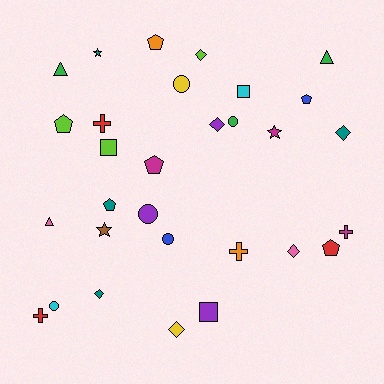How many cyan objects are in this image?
There are 2 cyan objects.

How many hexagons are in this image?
There are no hexagons.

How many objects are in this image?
There are 30 objects.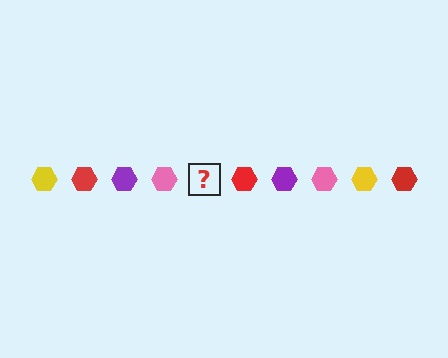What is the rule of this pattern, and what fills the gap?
The rule is that the pattern cycles through yellow, red, purple, pink hexagons. The gap should be filled with a yellow hexagon.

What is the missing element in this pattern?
The missing element is a yellow hexagon.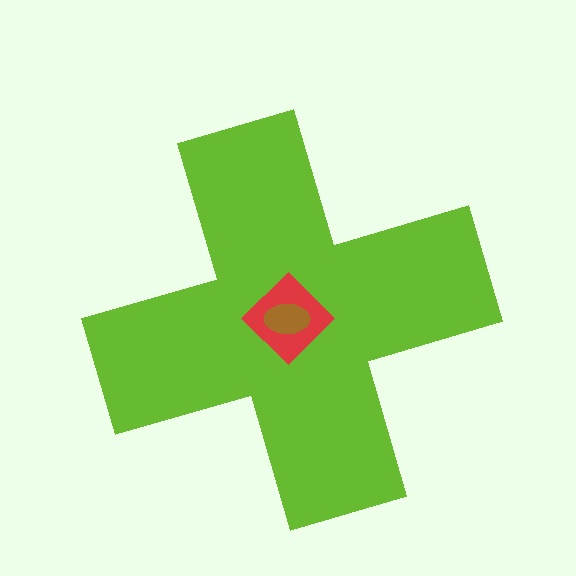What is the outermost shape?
The lime cross.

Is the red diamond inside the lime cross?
Yes.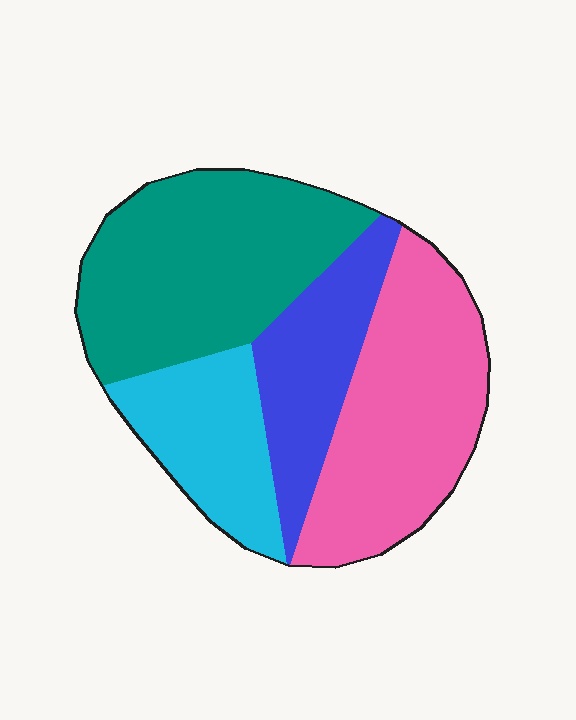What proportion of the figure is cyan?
Cyan takes up about one sixth (1/6) of the figure.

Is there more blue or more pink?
Pink.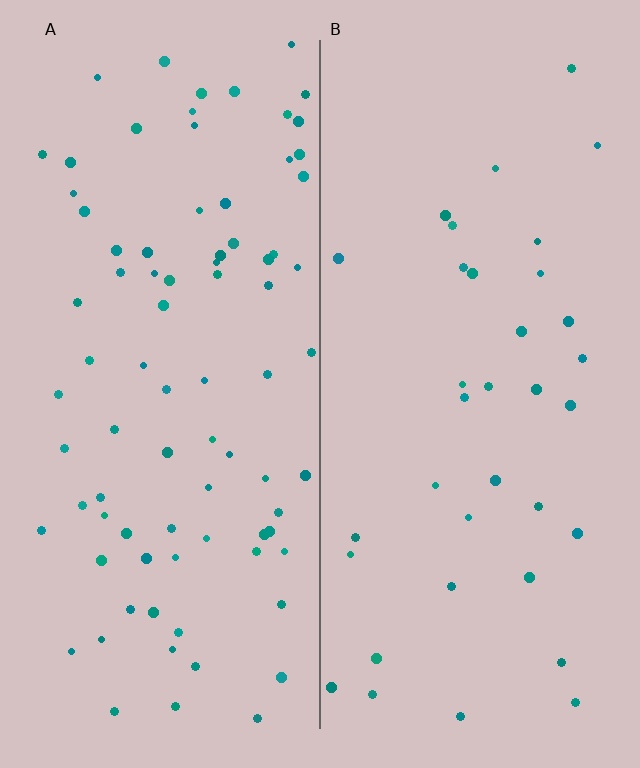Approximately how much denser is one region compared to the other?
Approximately 2.3× — region A over region B.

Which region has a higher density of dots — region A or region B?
A (the left).